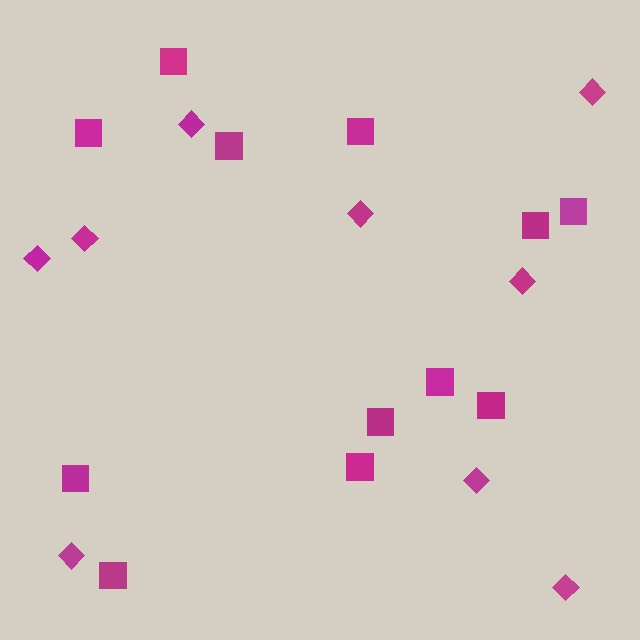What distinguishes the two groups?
There are 2 groups: one group of squares (12) and one group of diamonds (9).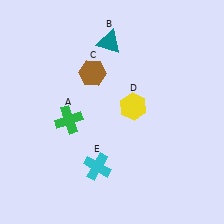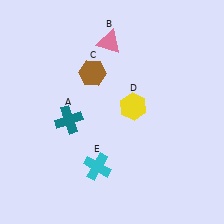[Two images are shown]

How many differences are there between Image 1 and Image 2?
There are 2 differences between the two images.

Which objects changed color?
A changed from green to teal. B changed from teal to pink.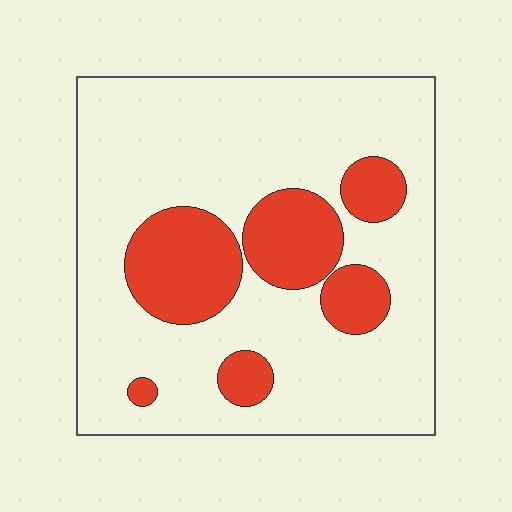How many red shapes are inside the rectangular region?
6.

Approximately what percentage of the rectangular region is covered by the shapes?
Approximately 25%.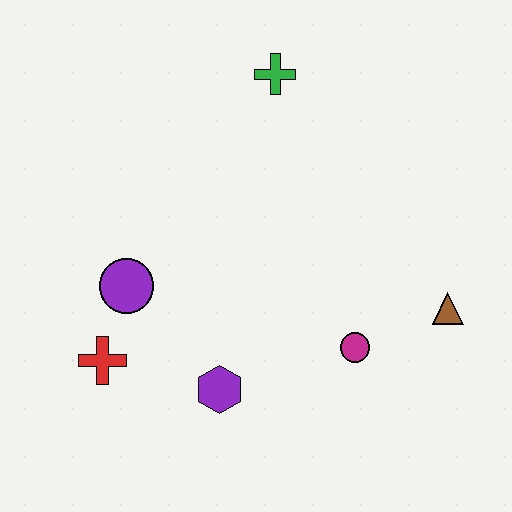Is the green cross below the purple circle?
No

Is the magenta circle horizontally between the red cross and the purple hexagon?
No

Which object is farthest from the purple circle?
The brown triangle is farthest from the purple circle.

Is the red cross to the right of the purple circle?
No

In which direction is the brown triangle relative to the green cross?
The brown triangle is below the green cross.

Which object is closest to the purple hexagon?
The red cross is closest to the purple hexagon.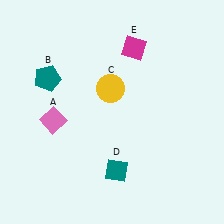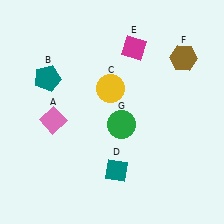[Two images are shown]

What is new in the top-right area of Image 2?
A brown hexagon (F) was added in the top-right area of Image 2.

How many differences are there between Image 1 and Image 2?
There are 2 differences between the two images.